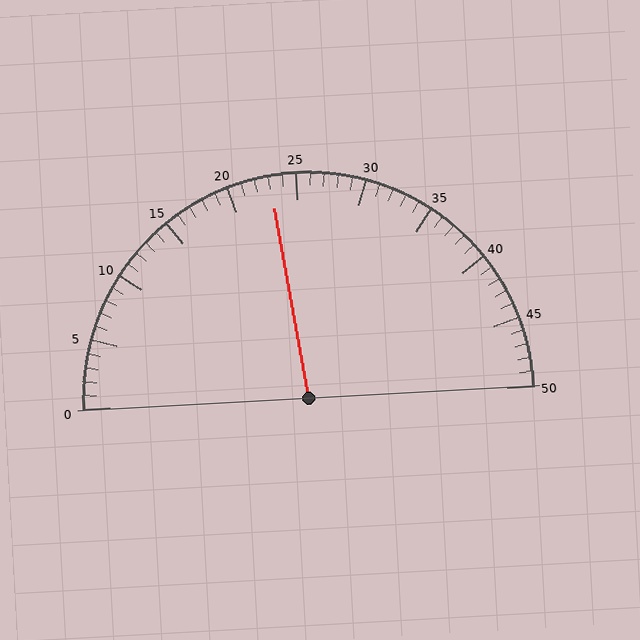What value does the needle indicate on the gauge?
The needle indicates approximately 23.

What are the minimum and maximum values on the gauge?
The gauge ranges from 0 to 50.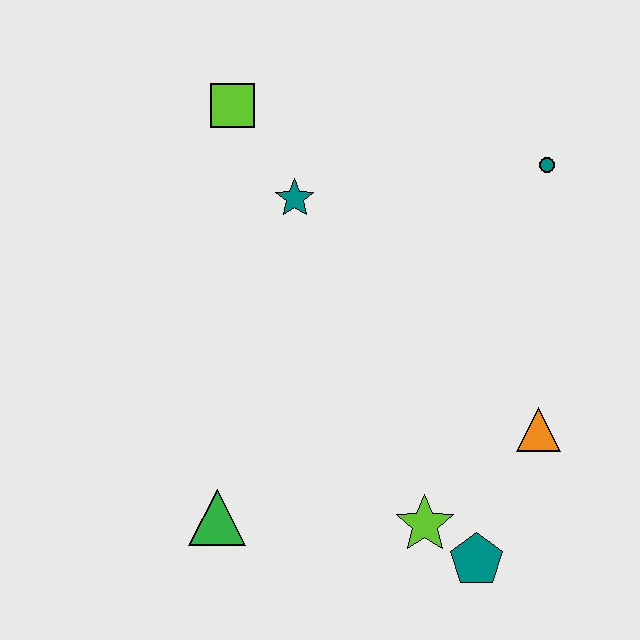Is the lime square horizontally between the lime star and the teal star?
No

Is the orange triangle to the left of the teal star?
No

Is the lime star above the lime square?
No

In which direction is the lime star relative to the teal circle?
The lime star is below the teal circle.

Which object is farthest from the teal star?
The teal pentagon is farthest from the teal star.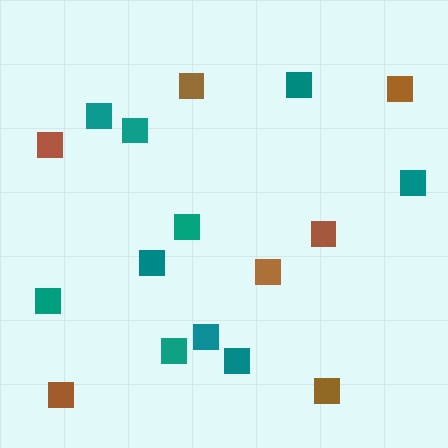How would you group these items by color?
There are 2 groups: one group of brown squares (7) and one group of teal squares (10).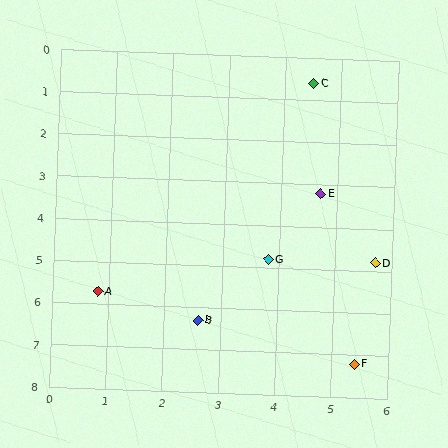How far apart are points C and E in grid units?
Points C and E are about 2.6 grid units apart.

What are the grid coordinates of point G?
Point G is at approximately (3.8, 4.8).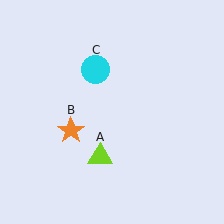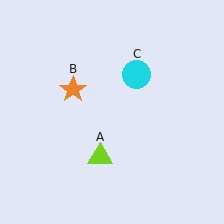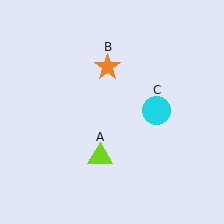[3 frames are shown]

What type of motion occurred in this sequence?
The orange star (object B), cyan circle (object C) rotated clockwise around the center of the scene.